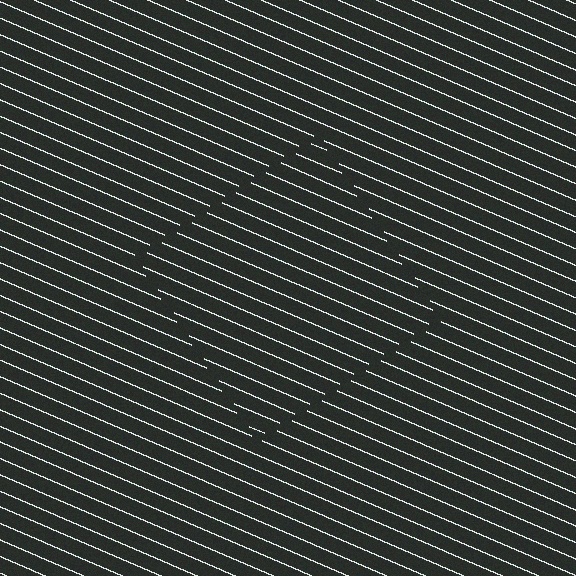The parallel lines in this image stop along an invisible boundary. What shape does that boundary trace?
An illusory square. The interior of the shape contains the same grating, shifted by half a period — the contour is defined by the phase discontinuity where line-ends from the inner and outer gratings abut.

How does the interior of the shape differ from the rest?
The interior of the shape contains the same grating, shifted by half a period — the contour is defined by the phase discontinuity where line-ends from the inner and outer gratings abut.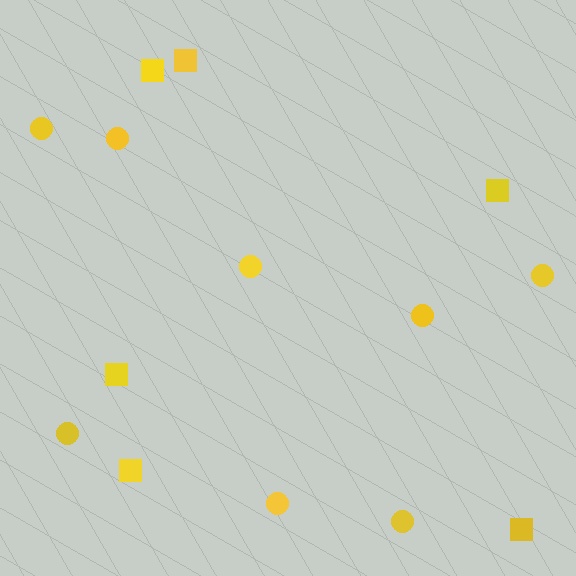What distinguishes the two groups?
There are 2 groups: one group of circles (8) and one group of squares (6).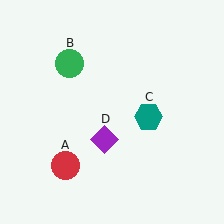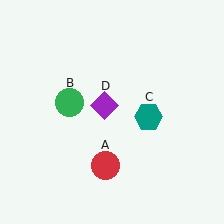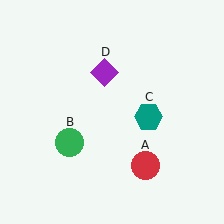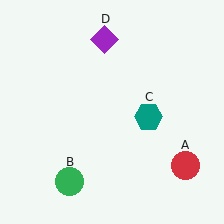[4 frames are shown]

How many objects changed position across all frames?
3 objects changed position: red circle (object A), green circle (object B), purple diamond (object D).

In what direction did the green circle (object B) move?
The green circle (object B) moved down.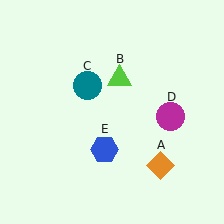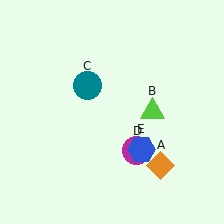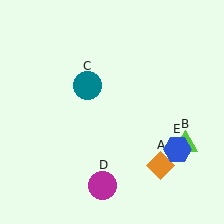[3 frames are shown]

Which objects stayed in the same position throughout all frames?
Orange diamond (object A) and teal circle (object C) remained stationary.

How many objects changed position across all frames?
3 objects changed position: lime triangle (object B), magenta circle (object D), blue hexagon (object E).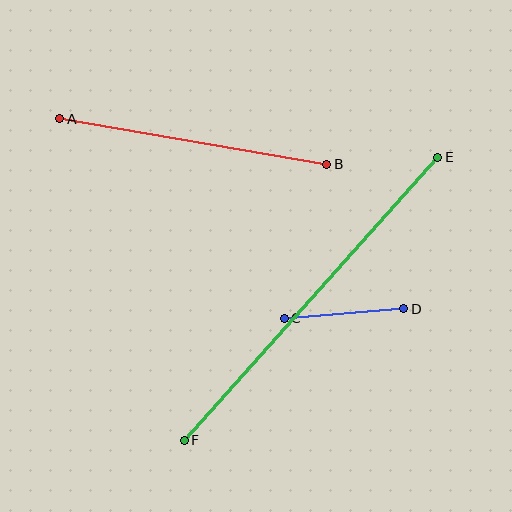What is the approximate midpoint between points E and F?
The midpoint is at approximately (311, 299) pixels.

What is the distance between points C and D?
The distance is approximately 120 pixels.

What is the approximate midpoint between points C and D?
The midpoint is at approximately (344, 314) pixels.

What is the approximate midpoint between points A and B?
The midpoint is at approximately (193, 141) pixels.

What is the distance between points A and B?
The distance is approximately 271 pixels.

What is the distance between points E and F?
The distance is approximately 380 pixels.